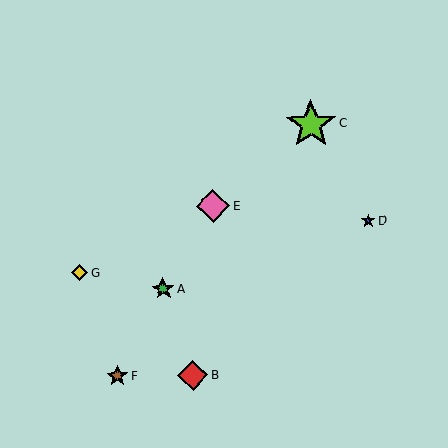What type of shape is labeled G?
Shape G is a yellow diamond.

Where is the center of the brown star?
The center of the brown star is at (118, 376).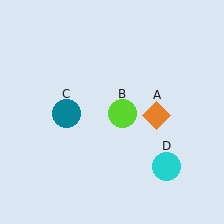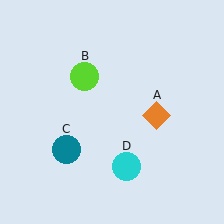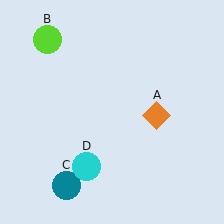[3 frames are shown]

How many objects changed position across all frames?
3 objects changed position: lime circle (object B), teal circle (object C), cyan circle (object D).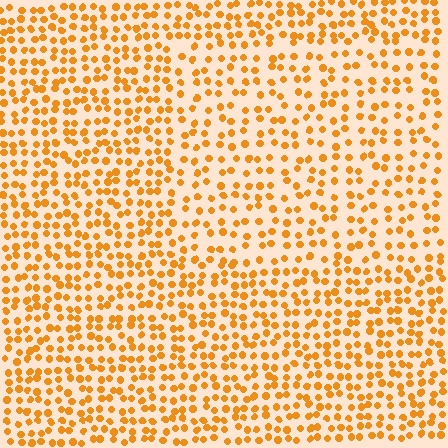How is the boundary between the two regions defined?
The boundary is defined by a change in element density (approximately 1.5x ratio). All elements are the same color, size, and shape.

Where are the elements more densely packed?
The elements are more densely packed outside the rectangle boundary.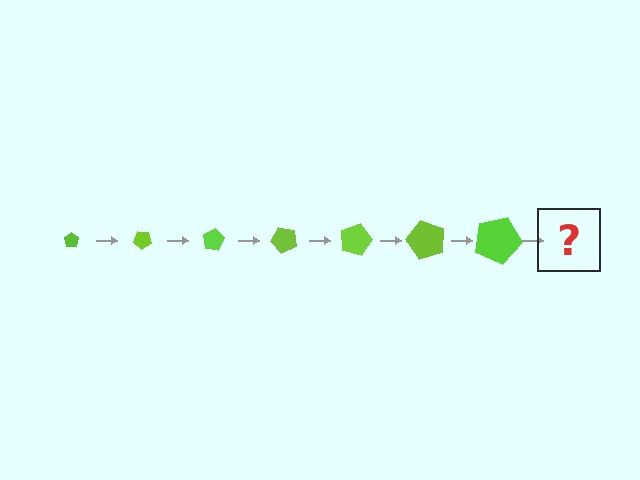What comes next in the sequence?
The next element should be a pentagon, larger than the previous one and rotated 280 degrees from the start.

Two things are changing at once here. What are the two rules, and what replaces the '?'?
The two rules are that the pentagon grows larger each step and it rotates 40 degrees each step. The '?' should be a pentagon, larger than the previous one and rotated 280 degrees from the start.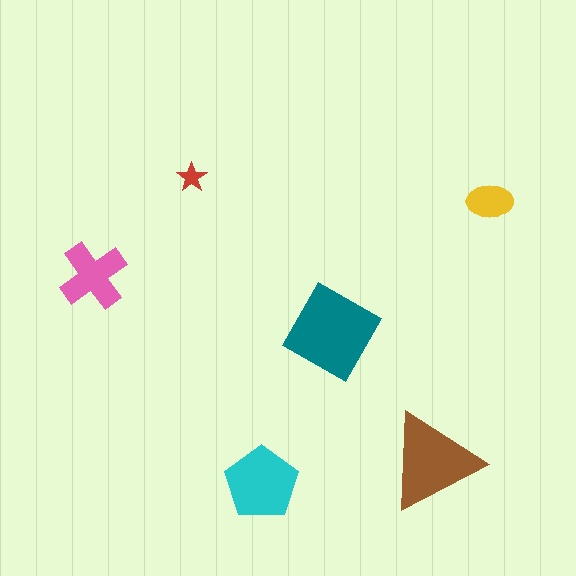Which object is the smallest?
The red star.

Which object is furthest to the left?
The pink cross is leftmost.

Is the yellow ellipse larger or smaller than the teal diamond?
Smaller.